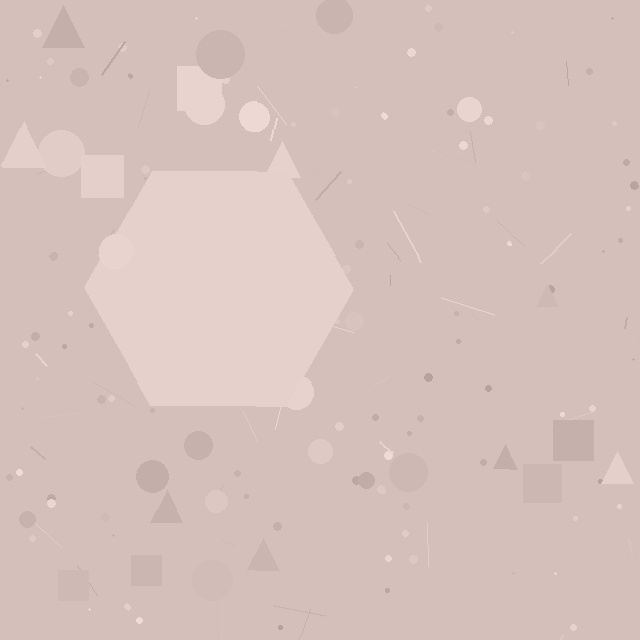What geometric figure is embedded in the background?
A hexagon is embedded in the background.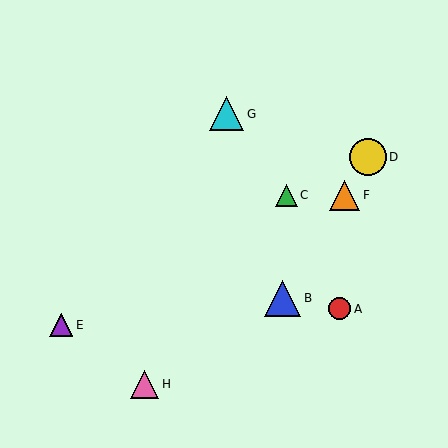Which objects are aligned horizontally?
Objects C, F are aligned horizontally.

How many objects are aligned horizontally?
2 objects (C, F) are aligned horizontally.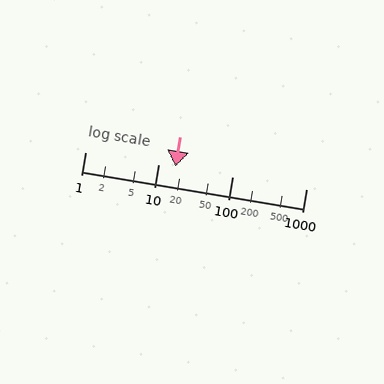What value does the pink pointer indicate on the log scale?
The pointer indicates approximately 17.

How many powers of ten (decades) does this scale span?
The scale spans 3 decades, from 1 to 1000.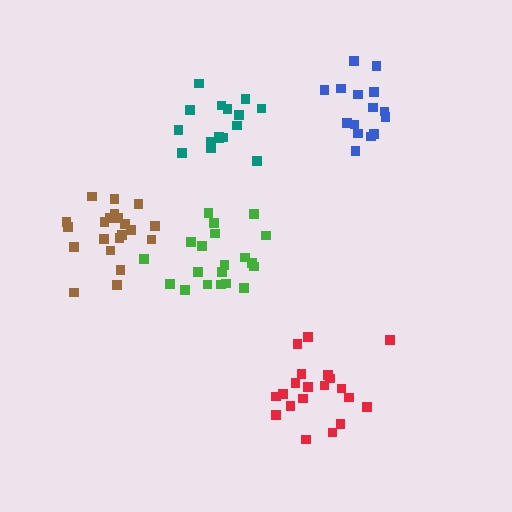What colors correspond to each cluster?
The clusters are colored: red, blue, brown, green, teal.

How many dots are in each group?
Group 1: 20 dots, Group 2: 15 dots, Group 3: 21 dots, Group 4: 20 dots, Group 5: 16 dots (92 total).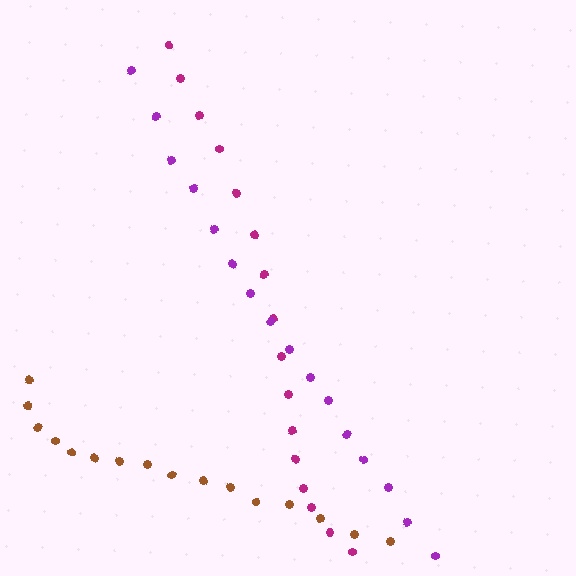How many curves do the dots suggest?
There are 3 distinct paths.